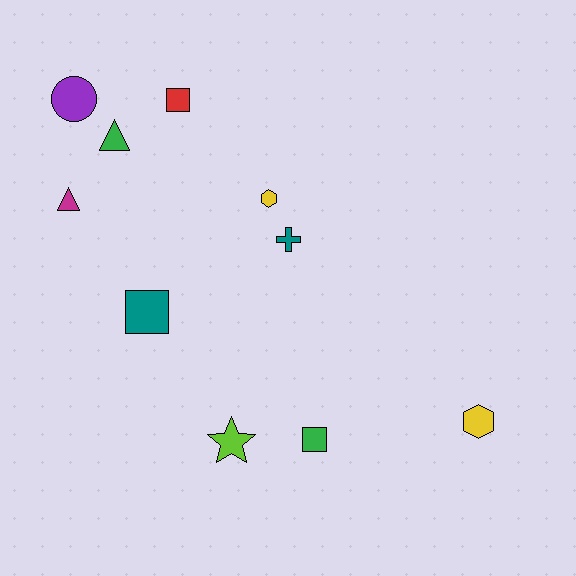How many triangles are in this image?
There are 2 triangles.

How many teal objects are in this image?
There are 2 teal objects.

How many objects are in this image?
There are 10 objects.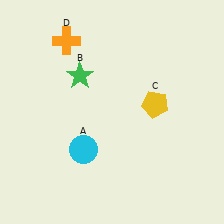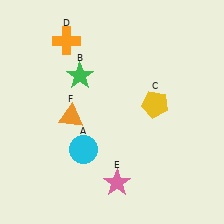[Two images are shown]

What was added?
A pink star (E), an orange triangle (F) were added in Image 2.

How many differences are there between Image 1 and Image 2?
There are 2 differences between the two images.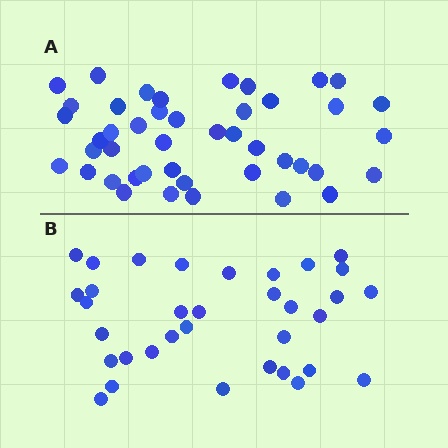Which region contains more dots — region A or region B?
Region A (the top region) has more dots.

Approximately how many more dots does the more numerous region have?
Region A has roughly 10 or so more dots than region B.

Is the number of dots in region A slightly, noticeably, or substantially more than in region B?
Region A has noticeably more, but not dramatically so. The ratio is roughly 1.3 to 1.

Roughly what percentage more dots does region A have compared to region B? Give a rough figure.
About 30% more.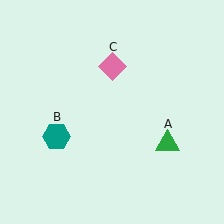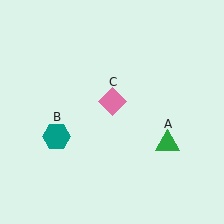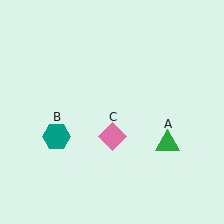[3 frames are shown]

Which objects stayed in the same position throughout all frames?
Green triangle (object A) and teal hexagon (object B) remained stationary.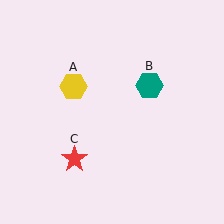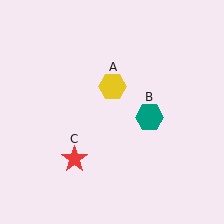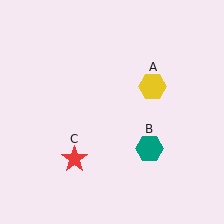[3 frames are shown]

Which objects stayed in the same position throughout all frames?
Red star (object C) remained stationary.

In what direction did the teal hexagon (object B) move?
The teal hexagon (object B) moved down.